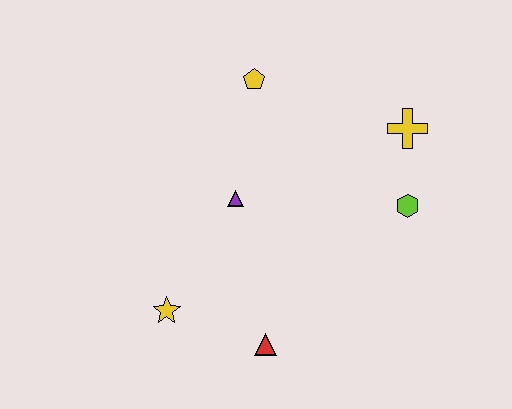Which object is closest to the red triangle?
The yellow star is closest to the red triangle.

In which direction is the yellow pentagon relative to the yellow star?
The yellow pentagon is above the yellow star.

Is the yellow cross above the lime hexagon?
Yes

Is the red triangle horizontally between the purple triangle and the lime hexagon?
Yes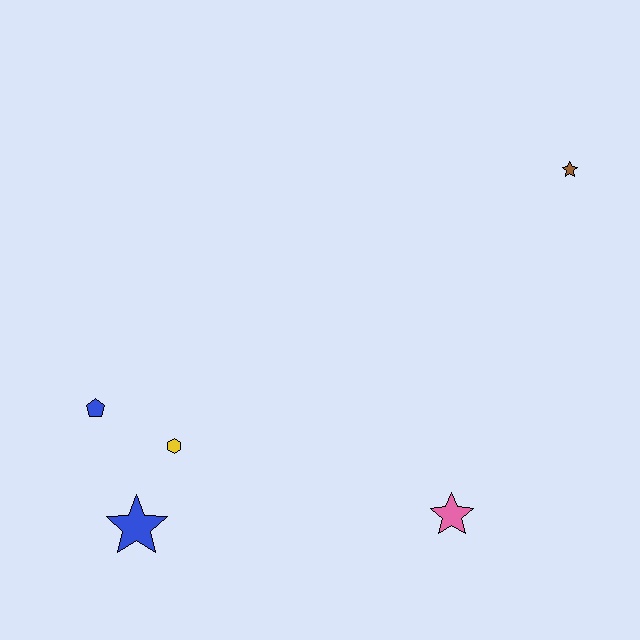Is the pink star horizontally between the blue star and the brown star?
Yes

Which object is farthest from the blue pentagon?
The brown star is farthest from the blue pentagon.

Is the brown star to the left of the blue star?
No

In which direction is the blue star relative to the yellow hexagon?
The blue star is below the yellow hexagon.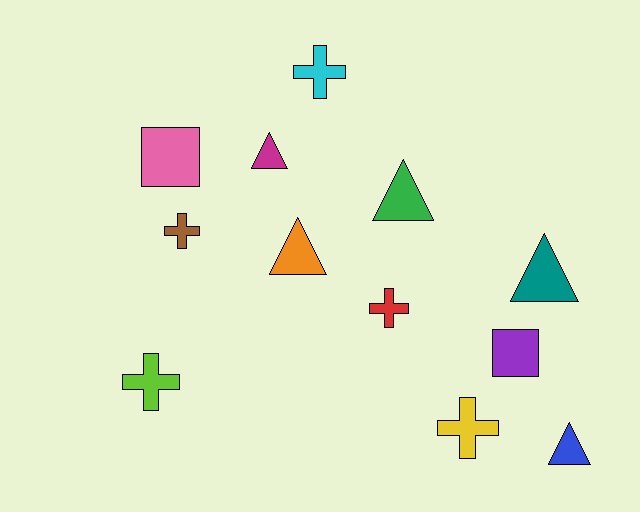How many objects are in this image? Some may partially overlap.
There are 12 objects.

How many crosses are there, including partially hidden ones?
There are 5 crosses.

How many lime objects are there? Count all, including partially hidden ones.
There is 1 lime object.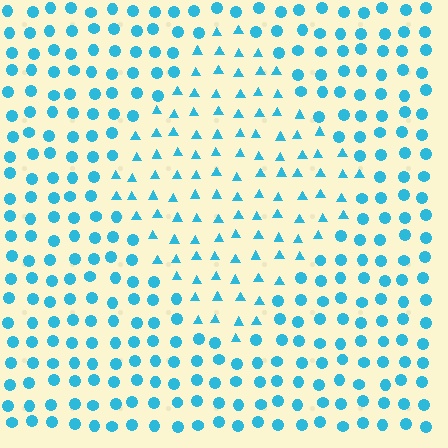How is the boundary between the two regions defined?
The boundary is defined by a change in element shape: triangles inside vs. circles outside. All elements share the same color and spacing.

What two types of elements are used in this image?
The image uses triangles inside the diamond region and circles outside it.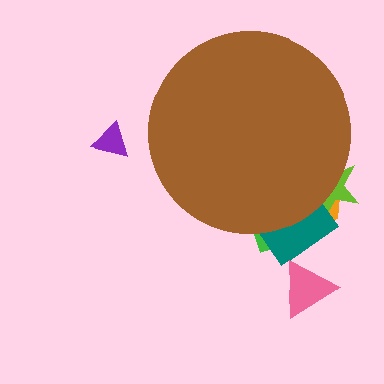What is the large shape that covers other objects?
A brown circle.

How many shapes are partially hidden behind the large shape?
4 shapes are partially hidden.